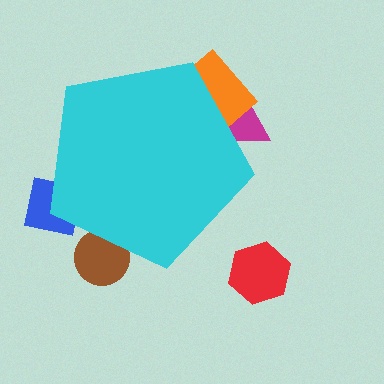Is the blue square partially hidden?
Yes, the blue square is partially hidden behind the cyan pentagon.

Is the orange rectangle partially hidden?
Yes, the orange rectangle is partially hidden behind the cyan pentagon.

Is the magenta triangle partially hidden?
Yes, the magenta triangle is partially hidden behind the cyan pentagon.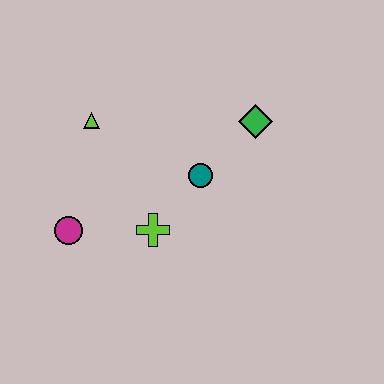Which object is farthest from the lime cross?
The green diamond is farthest from the lime cross.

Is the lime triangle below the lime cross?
No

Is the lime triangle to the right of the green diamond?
No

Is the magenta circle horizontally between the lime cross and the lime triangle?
No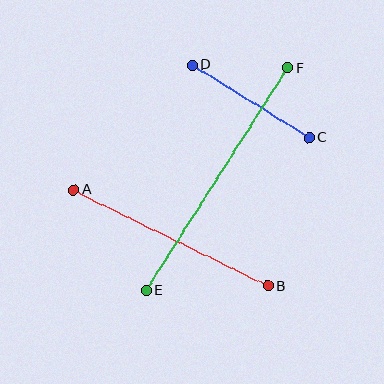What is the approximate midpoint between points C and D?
The midpoint is at approximately (251, 101) pixels.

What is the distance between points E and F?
The distance is approximately 264 pixels.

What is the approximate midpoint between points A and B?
The midpoint is at approximately (171, 238) pixels.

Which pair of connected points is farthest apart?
Points E and F are farthest apart.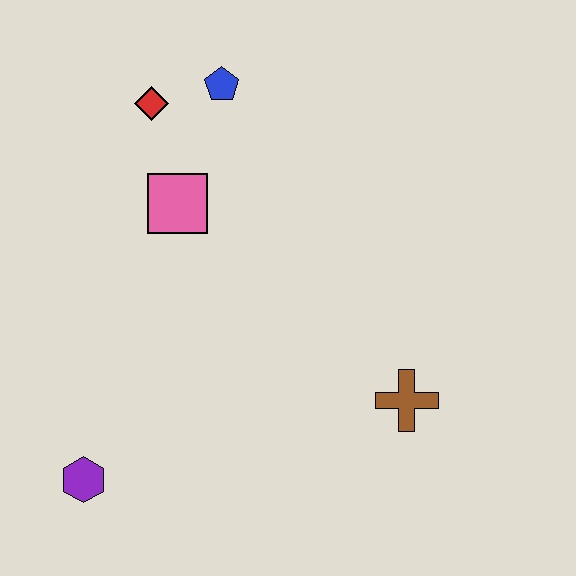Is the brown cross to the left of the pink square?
No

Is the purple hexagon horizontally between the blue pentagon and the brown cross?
No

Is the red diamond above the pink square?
Yes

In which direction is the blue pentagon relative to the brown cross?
The blue pentagon is above the brown cross.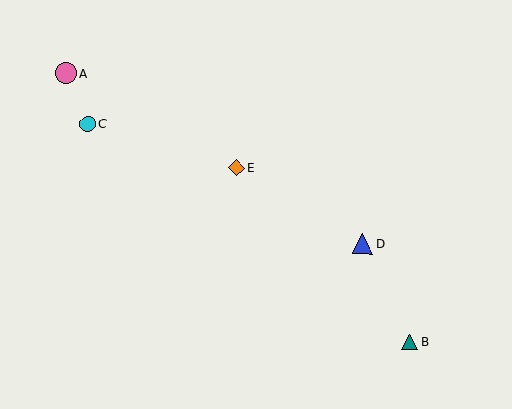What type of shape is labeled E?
Shape E is an orange diamond.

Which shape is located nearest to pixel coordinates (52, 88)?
The pink circle (labeled A) at (66, 73) is nearest to that location.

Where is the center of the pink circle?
The center of the pink circle is at (66, 73).